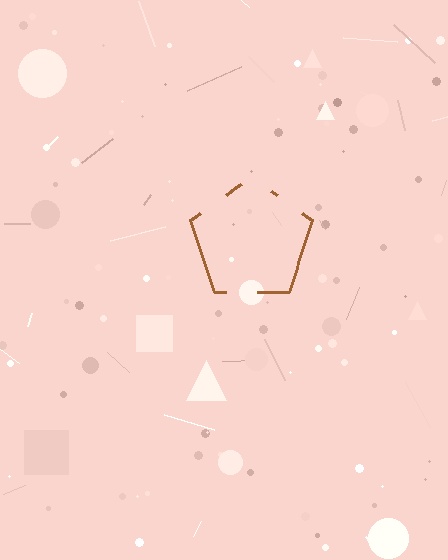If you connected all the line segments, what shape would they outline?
They would outline a pentagon.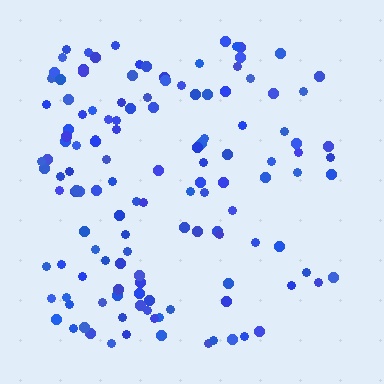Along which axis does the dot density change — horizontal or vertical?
Horizontal.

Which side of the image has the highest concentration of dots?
The left.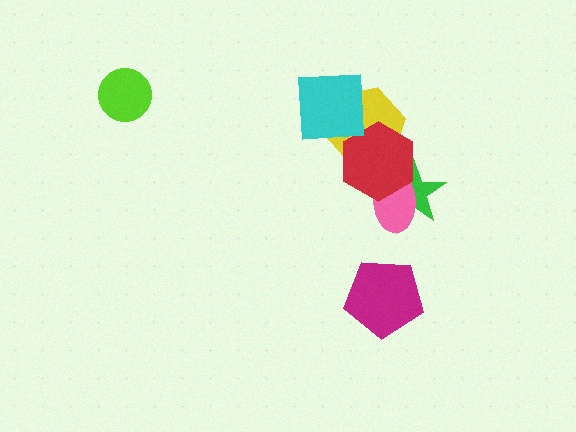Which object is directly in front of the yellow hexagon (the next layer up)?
The red hexagon is directly in front of the yellow hexagon.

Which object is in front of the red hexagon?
The cyan square is in front of the red hexagon.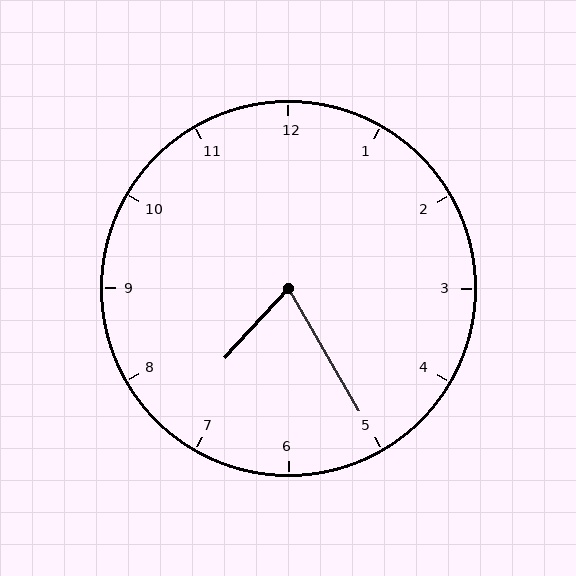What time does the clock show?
7:25.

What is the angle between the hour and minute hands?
Approximately 72 degrees.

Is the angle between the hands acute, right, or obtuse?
It is acute.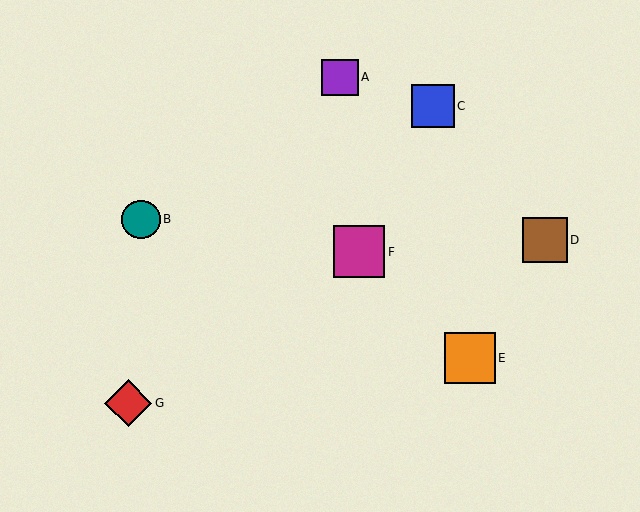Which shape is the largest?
The magenta square (labeled F) is the largest.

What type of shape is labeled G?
Shape G is a red diamond.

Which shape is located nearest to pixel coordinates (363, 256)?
The magenta square (labeled F) at (359, 252) is nearest to that location.